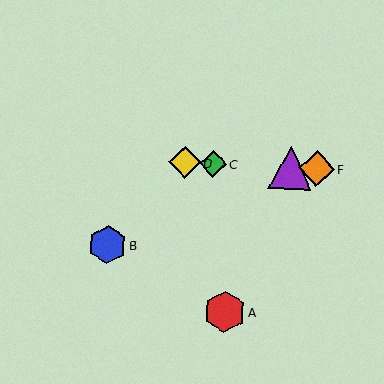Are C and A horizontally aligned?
No, C is at y≈164 and A is at y≈312.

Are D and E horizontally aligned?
Yes, both are at y≈162.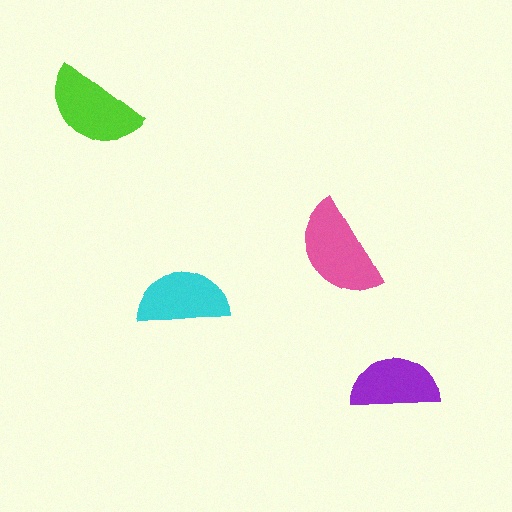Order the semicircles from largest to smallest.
the pink one, the lime one, the cyan one, the purple one.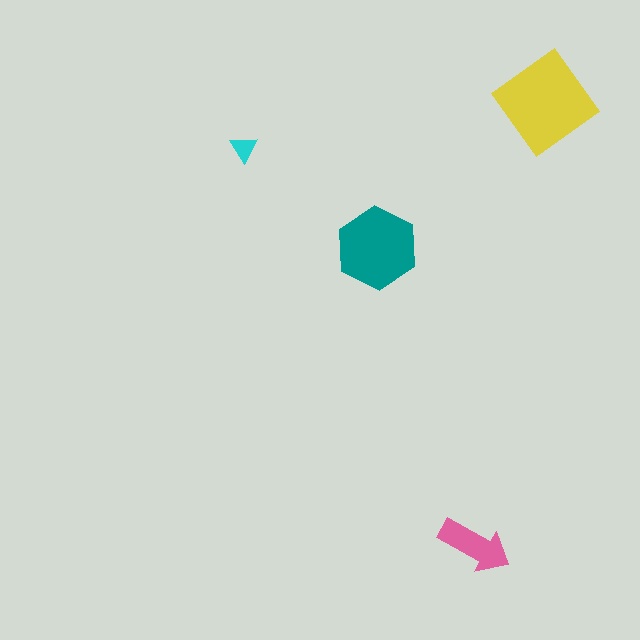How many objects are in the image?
There are 4 objects in the image.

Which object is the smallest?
The cyan triangle.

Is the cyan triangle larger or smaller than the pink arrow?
Smaller.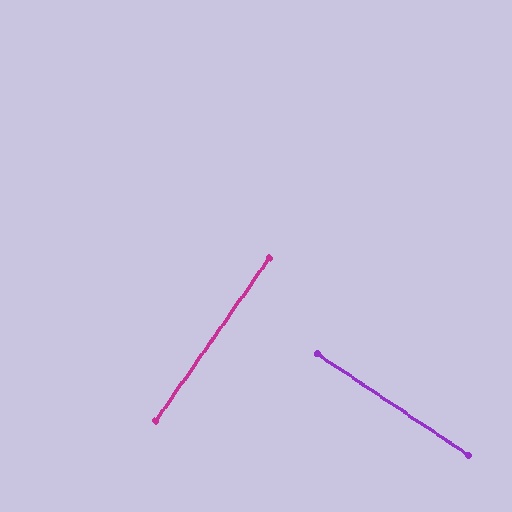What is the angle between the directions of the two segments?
Approximately 89 degrees.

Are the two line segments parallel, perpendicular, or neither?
Perpendicular — they meet at approximately 89°.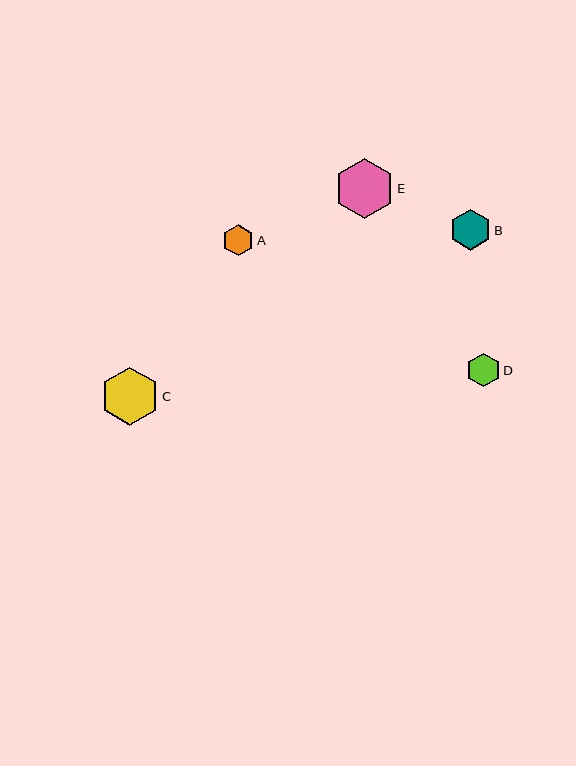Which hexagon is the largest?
Hexagon E is the largest with a size of approximately 60 pixels.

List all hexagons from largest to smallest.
From largest to smallest: E, C, B, D, A.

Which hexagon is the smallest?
Hexagon A is the smallest with a size of approximately 31 pixels.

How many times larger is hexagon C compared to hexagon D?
Hexagon C is approximately 1.7 times the size of hexagon D.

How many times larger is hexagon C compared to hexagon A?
Hexagon C is approximately 1.9 times the size of hexagon A.